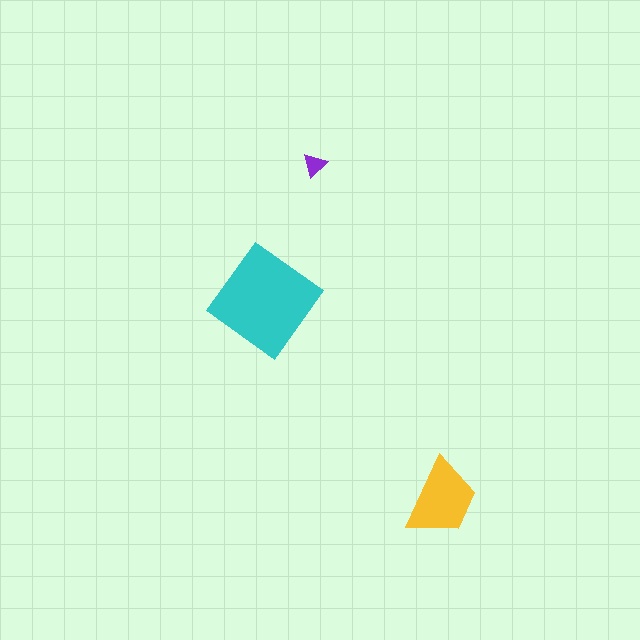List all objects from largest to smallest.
The cyan diamond, the yellow trapezoid, the purple triangle.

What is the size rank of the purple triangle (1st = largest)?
3rd.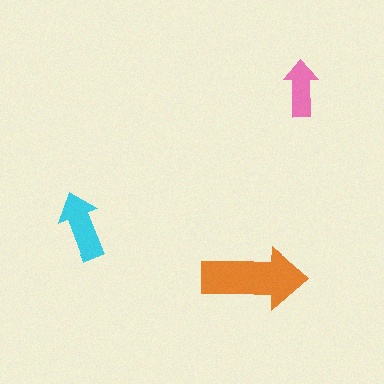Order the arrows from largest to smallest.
the orange one, the cyan one, the pink one.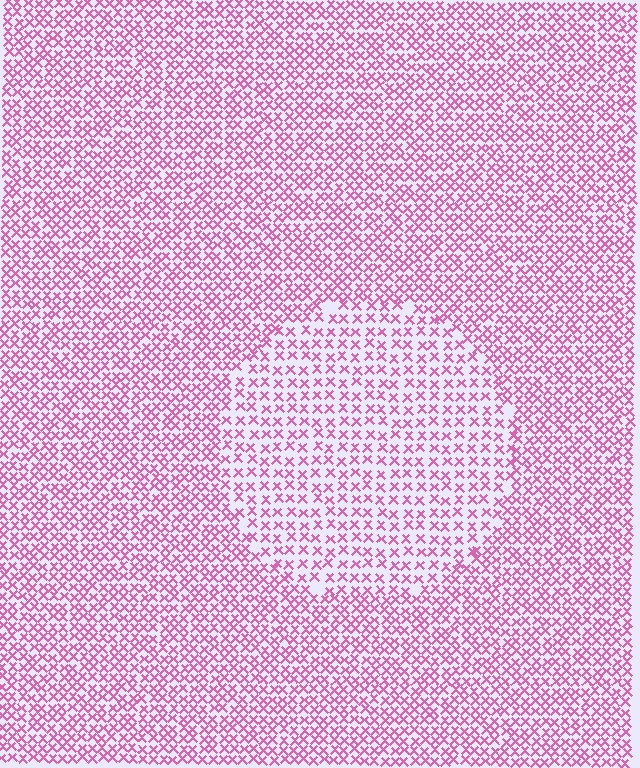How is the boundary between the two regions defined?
The boundary is defined by a change in element density (approximately 1.7x ratio). All elements are the same color, size, and shape.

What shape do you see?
I see a circle.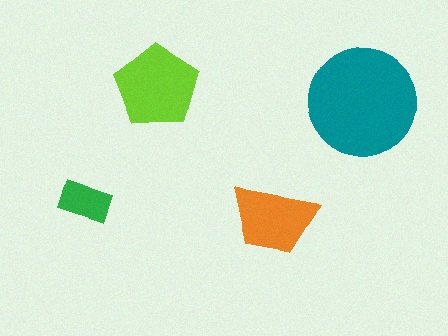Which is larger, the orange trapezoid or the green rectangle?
The orange trapezoid.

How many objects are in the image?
There are 4 objects in the image.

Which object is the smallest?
The green rectangle.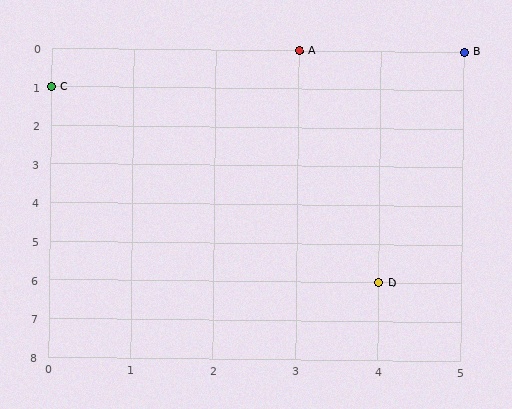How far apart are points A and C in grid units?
Points A and C are 3 columns and 1 row apart (about 3.2 grid units diagonally).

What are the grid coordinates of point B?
Point B is at grid coordinates (5, 0).